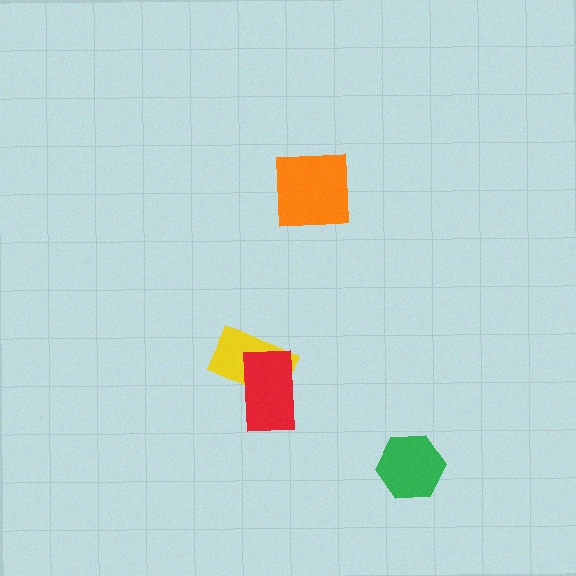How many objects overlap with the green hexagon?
0 objects overlap with the green hexagon.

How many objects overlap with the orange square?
0 objects overlap with the orange square.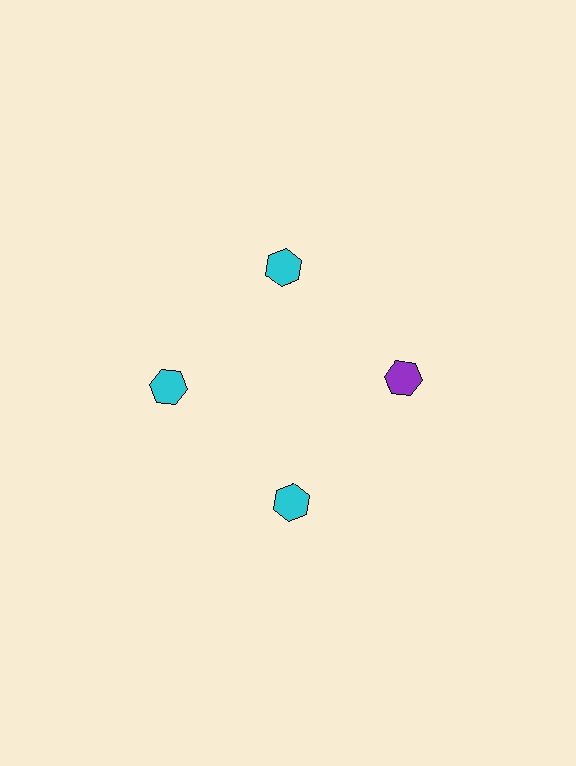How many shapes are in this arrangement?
There are 4 shapes arranged in a ring pattern.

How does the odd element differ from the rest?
It has a different color: purple instead of cyan.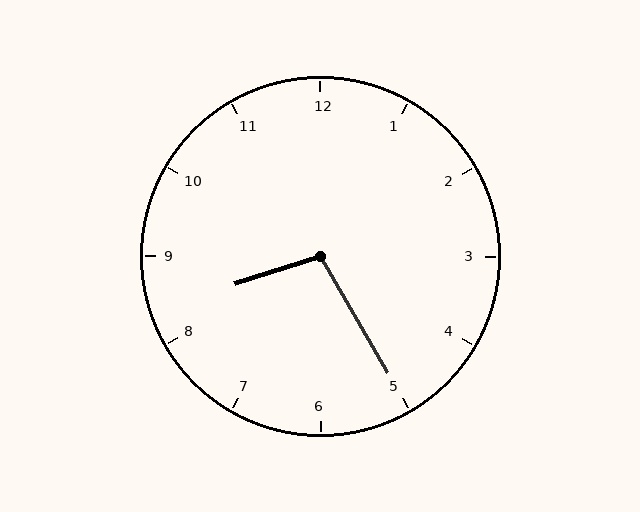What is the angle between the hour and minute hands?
Approximately 102 degrees.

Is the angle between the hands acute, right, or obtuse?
It is obtuse.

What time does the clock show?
8:25.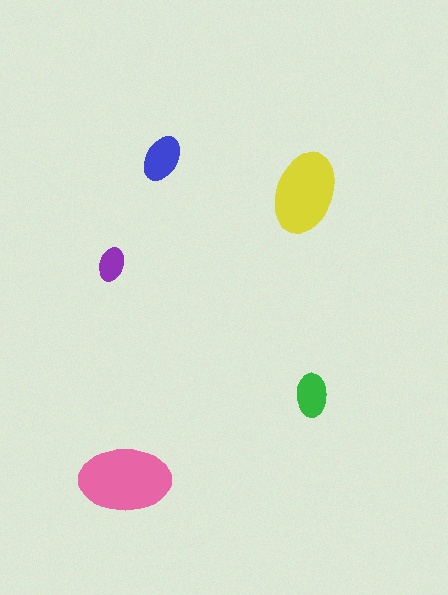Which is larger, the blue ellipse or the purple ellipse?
The blue one.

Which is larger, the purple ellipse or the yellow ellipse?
The yellow one.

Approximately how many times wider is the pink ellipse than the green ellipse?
About 2 times wider.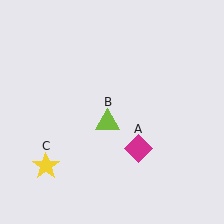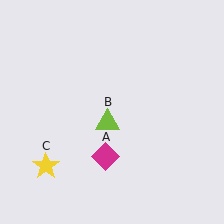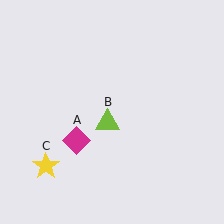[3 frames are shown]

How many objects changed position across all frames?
1 object changed position: magenta diamond (object A).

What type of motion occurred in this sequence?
The magenta diamond (object A) rotated clockwise around the center of the scene.